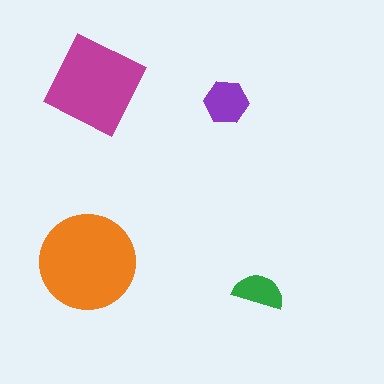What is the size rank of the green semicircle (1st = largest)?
4th.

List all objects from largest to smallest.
The orange circle, the magenta diamond, the purple hexagon, the green semicircle.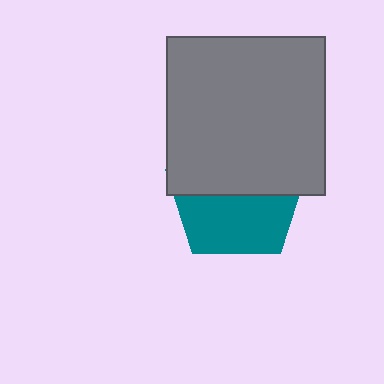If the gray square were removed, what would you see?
You would see the complete teal pentagon.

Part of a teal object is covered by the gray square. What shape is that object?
It is a pentagon.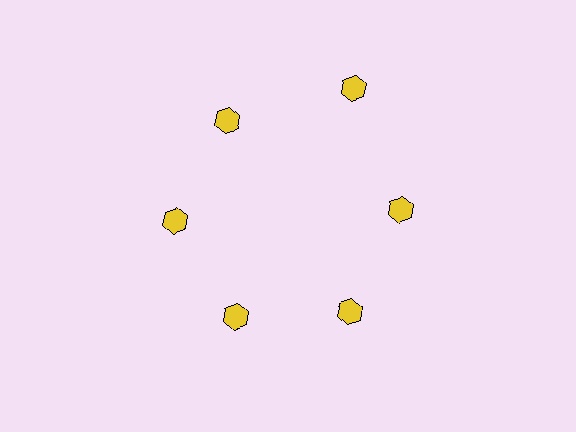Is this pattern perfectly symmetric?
No. The 6 yellow hexagons are arranged in a ring, but one element near the 1 o'clock position is pushed outward from the center, breaking the 6-fold rotational symmetry.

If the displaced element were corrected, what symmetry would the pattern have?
It would have 6-fold rotational symmetry — the pattern would map onto itself every 60 degrees.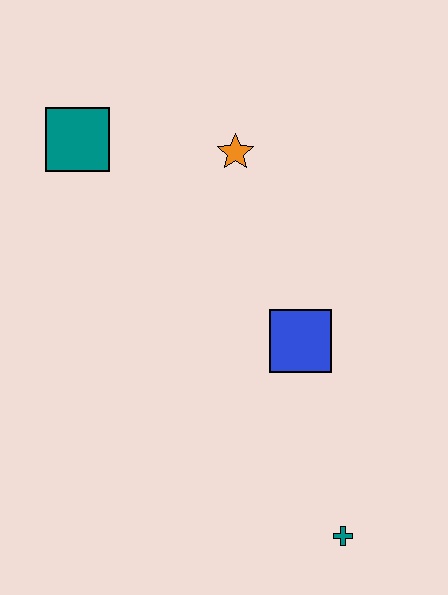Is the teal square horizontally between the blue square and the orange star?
No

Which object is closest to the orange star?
The teal square is closest to the orange star.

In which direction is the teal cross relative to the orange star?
The teal cross is below the orange star.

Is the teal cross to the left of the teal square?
No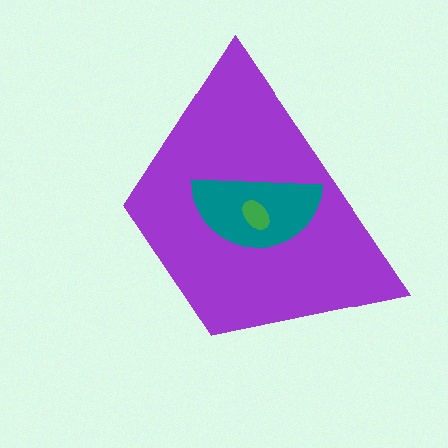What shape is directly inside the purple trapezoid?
The teal semicircle.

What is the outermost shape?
The purple trapezoid.